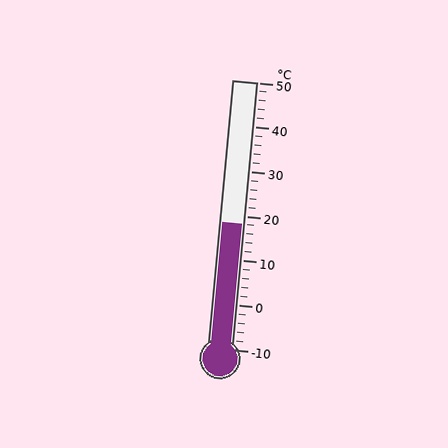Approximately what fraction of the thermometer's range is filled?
The thermometer is filled to approximately 45% of its range.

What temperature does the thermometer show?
The thermometer shows approximately 18°C.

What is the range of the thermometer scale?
The thermometer scale ranges from -10°C to 50°C.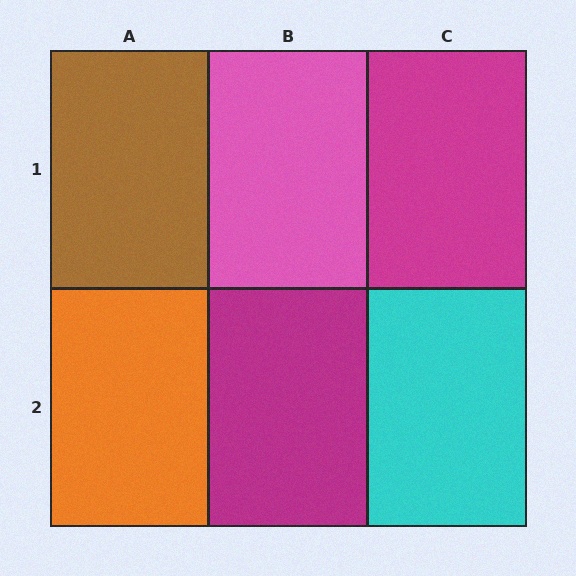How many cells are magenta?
2 cells are magenta.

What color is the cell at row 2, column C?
Cyan.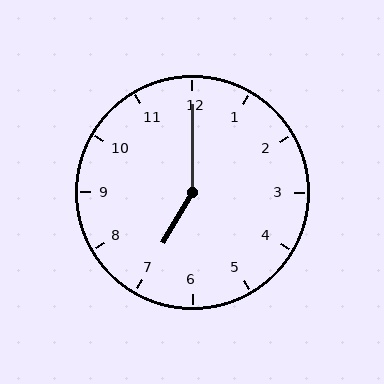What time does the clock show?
7:00.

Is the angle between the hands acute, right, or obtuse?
It is obtuse.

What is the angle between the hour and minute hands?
Approximately 150 degrees.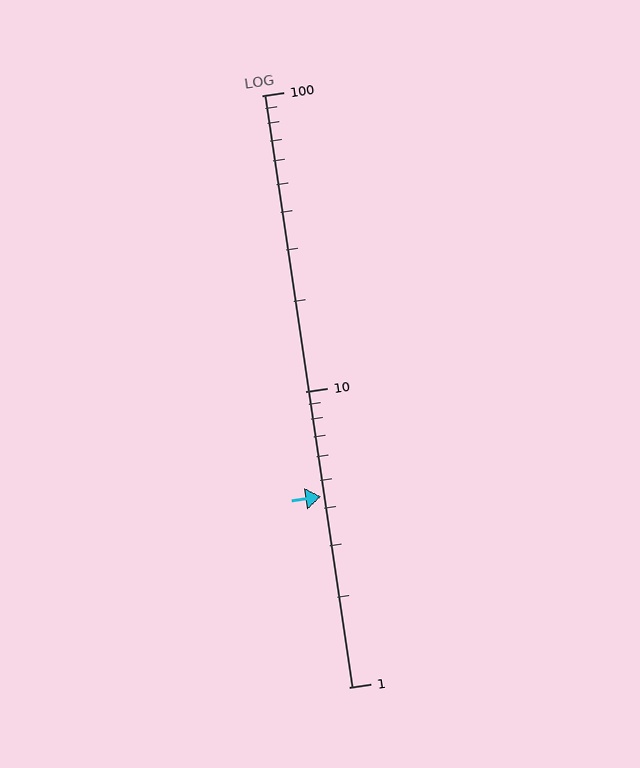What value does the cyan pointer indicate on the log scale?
The pointer indicates approximately 4.4.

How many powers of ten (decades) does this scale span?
The scale spans 2 decades, from 1 to 100.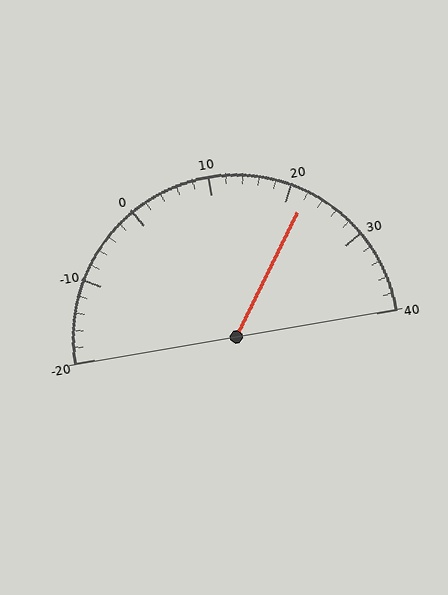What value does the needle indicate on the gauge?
The needle indicates approximately 22.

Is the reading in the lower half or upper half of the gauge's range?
The reading is in the upper half of the range (-20 to 40).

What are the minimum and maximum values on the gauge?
The gauge ranges from -20 to 40.